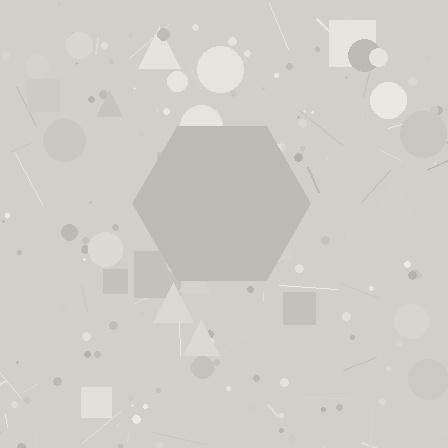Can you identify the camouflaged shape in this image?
The camouflaged shape is a hexagon.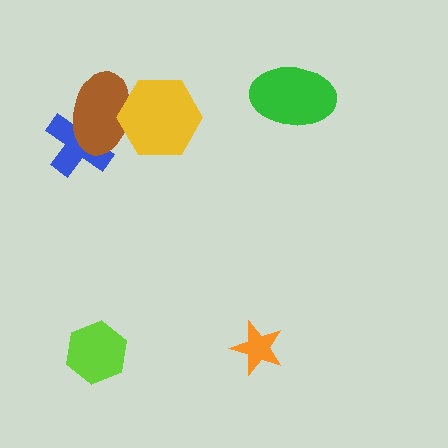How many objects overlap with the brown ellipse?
2 objects overlap with the brown ellipse.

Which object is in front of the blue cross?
The brown ellipse is in front of the blue cross.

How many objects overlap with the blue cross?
1 object overlaps with the blue cross.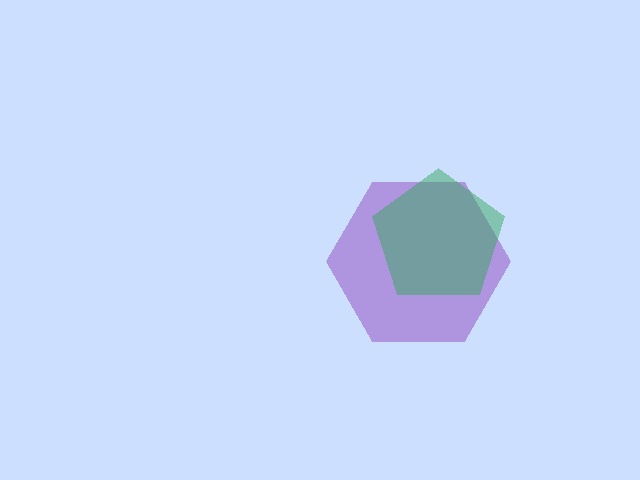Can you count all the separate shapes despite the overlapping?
Yes, there are 2 separate shapes.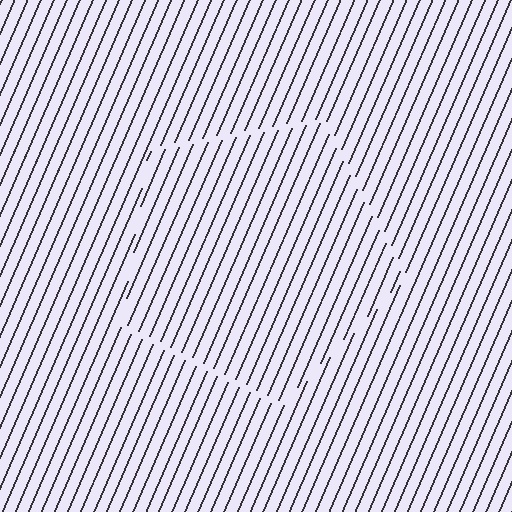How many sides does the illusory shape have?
5 sides — the line-ends trace a pentagon.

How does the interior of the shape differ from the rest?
The interior of the shape contains the same grating, shifted by half a period — the contour is defined by the phase discontinuity where line-ends from the inner and outer gratings abut.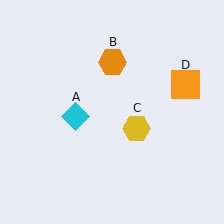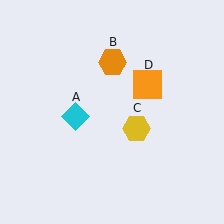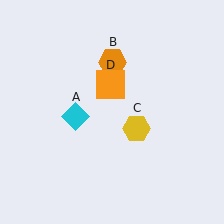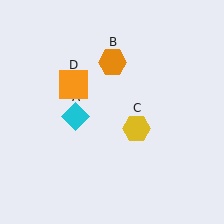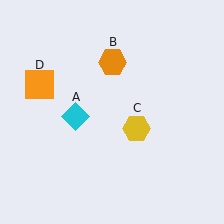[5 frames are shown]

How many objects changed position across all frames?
1 object changed position: orange square (object D).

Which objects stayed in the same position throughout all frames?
Cyan diamond (object A) and orange hexagon (object B) and yellow hexagon (object C) remained stationary.